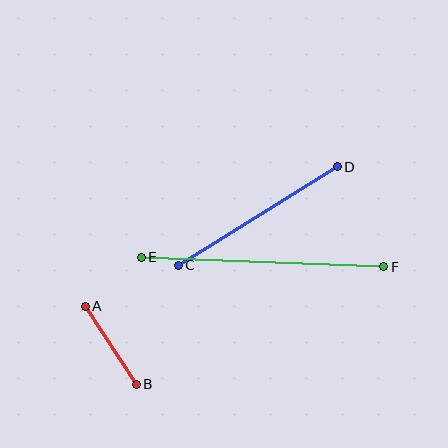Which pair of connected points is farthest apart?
Points E and F are farthest apart.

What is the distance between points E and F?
The distance is approximately 243 pixels.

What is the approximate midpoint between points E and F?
The midpoint is at approximately (263, 262) pixels.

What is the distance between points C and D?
The distance is approximately 187 pixels.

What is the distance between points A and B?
The distance is approximately 93 pixels.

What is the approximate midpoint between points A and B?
The midpoint is at approximately (111, 345) pixels.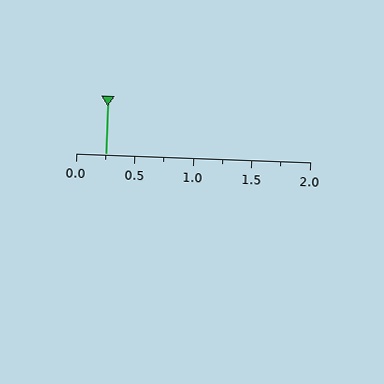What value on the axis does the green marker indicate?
The marker indicates approximately 0.25.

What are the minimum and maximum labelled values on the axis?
The axis runs from 0.0 to 2.0.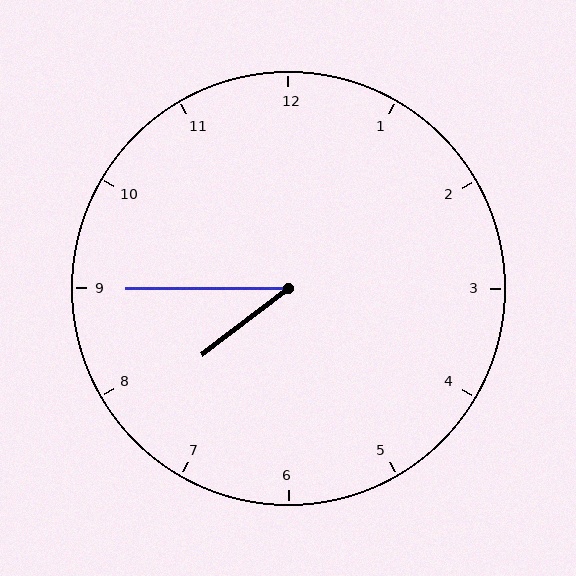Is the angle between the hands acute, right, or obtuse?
It is acute.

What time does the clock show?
7:45.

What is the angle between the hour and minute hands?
Approximately 38 degrees.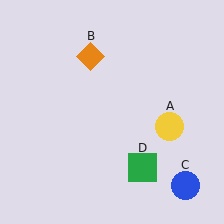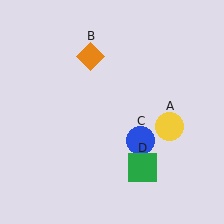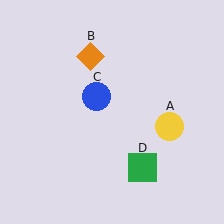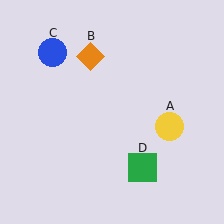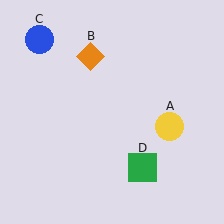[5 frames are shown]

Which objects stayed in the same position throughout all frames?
Yellow circle (object A) and orange diamond (object B) and green square (object D) remained stationary.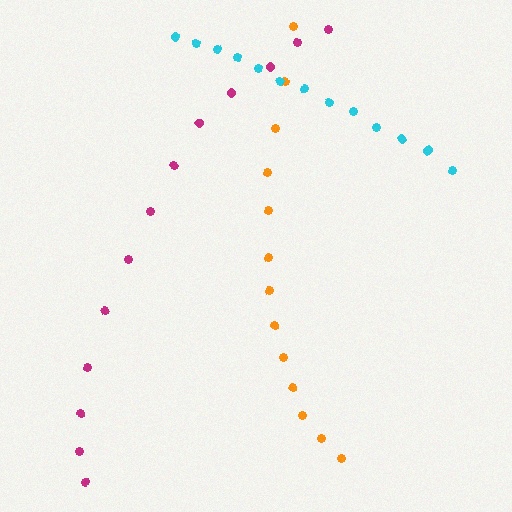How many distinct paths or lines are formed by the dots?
There are 3 distinct paths.